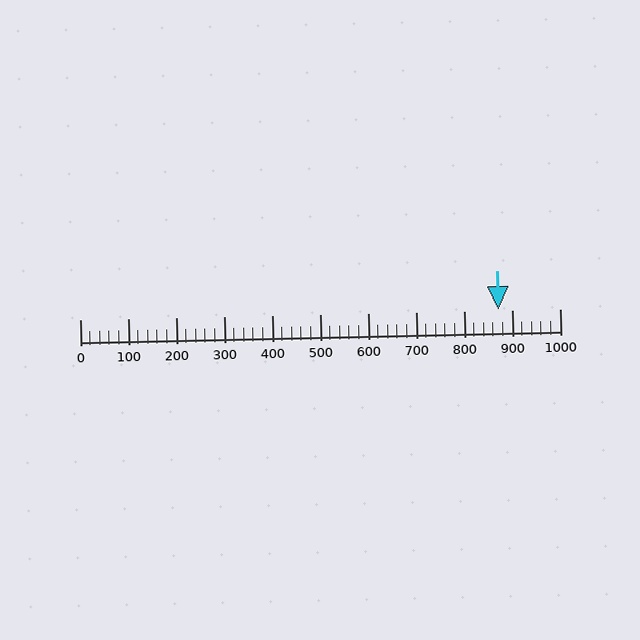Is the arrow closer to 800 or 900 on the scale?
The arrow is closer to 900.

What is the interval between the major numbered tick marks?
The major tick marks are spaced 100 units apart.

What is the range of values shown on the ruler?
The ruler shows values from 0 to 1000.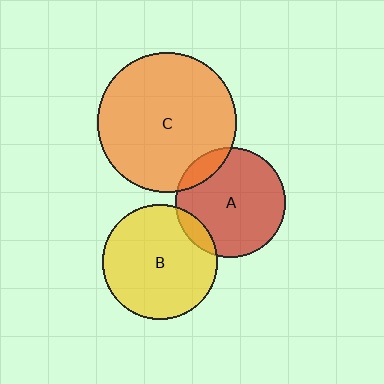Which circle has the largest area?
Circle C (orange).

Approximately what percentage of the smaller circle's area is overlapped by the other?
Approximately 10%.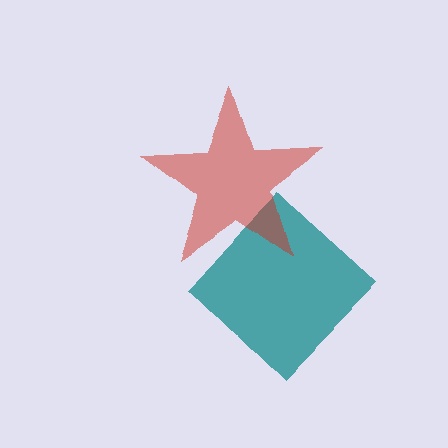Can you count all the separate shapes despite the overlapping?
Yes, there are 2 separate shapes.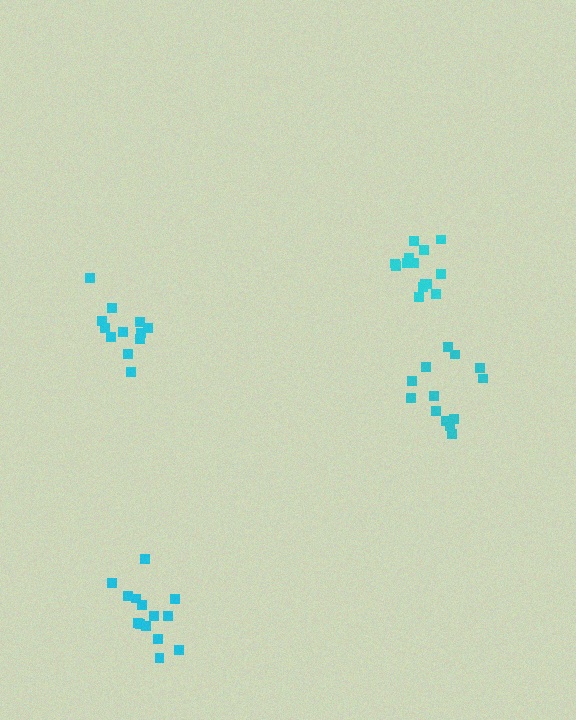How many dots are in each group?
Group 1: 14 dots, Group 2: 13 dots, Group 3: 14 dots, Group 4: 12 dots (53 total).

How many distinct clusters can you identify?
There are 4 distinct clusters.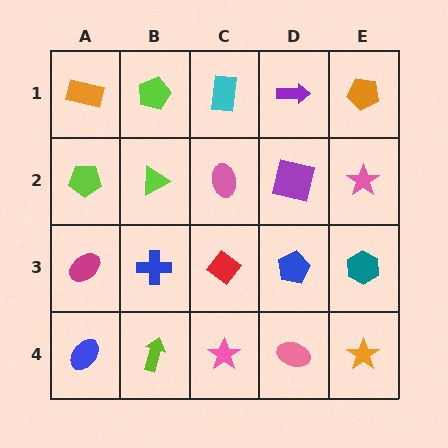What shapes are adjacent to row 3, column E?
A pink star (row 2, column E), an orange star (row 4, column E), a blue pentagon (row 3, column D).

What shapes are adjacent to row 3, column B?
A lime triangle (row 2, column B), a lime arrow (row 4, column B), a magenta ellipse (row 3, column A), a red diamond (row 3, column C).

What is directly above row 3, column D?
A purple square.